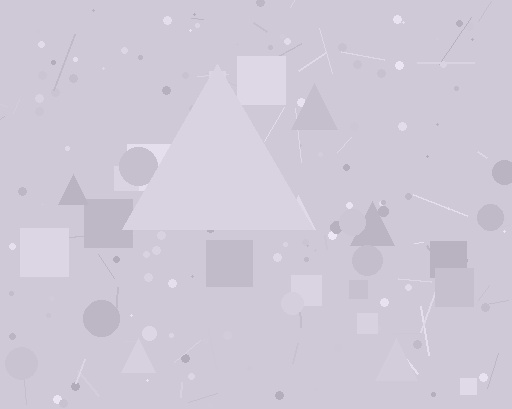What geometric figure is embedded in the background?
A triangle is embedded in the background.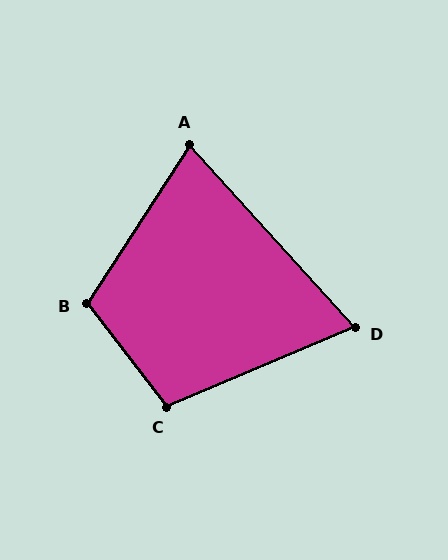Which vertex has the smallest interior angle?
D, at approximately 71 degrees.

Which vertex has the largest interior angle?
B, at approximately 109 degrees.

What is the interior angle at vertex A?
Approximately 75 degrees (acute).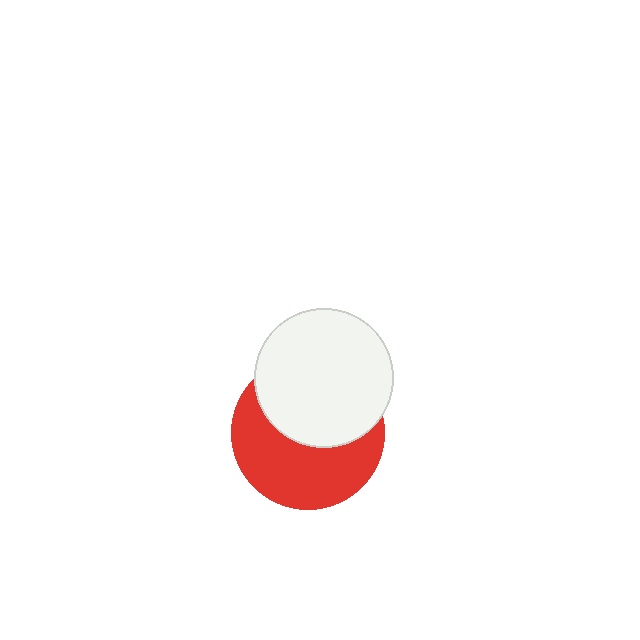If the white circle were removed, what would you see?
You would see the complete red circle.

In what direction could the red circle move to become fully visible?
The red circle could move down. That would shift it out from behind the white circle entirely.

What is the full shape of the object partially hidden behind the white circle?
The partially hidden object is a red circle.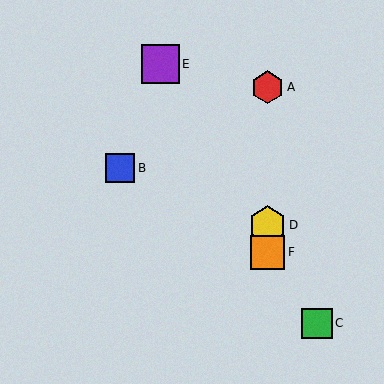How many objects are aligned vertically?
3 objects (A, D, F) are aligned vertically.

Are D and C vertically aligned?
No, D is at x≈267 and C is at x≈317.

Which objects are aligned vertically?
Objects A, D, F are aligned vertically.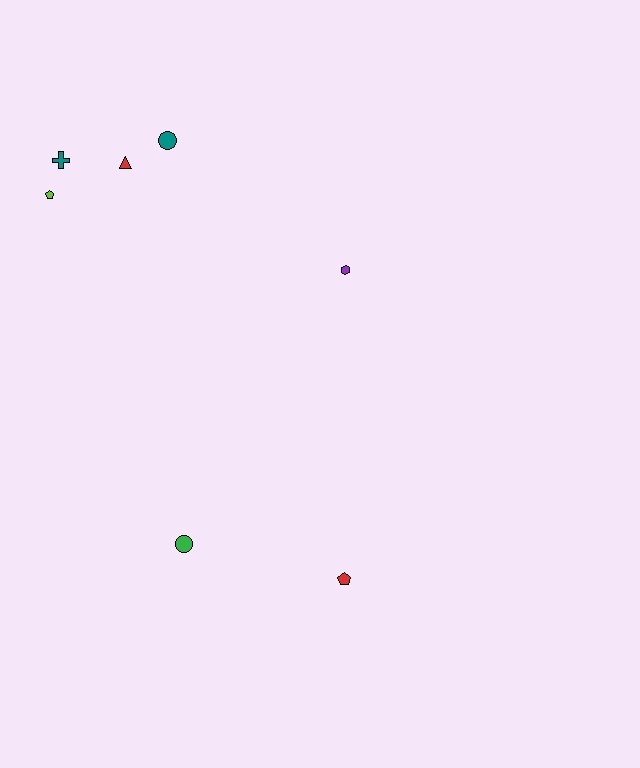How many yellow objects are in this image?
There are no yellow objects.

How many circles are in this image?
There are 2 circles.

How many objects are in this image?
There are 7 objects.